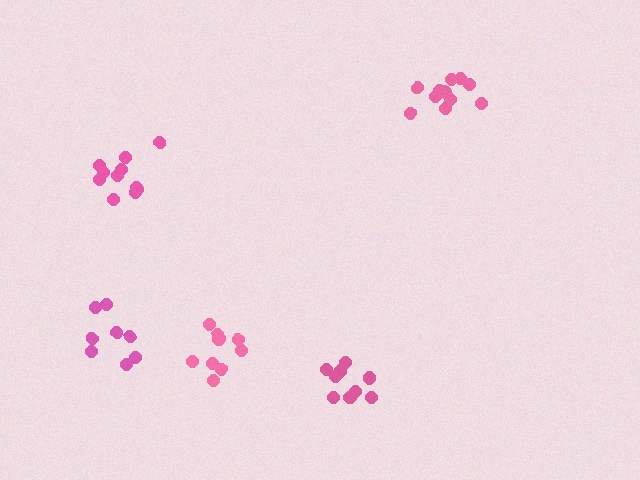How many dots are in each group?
Group 1: 11 dots, Group 2: 9 dots, Group 3: 11 dots, Group 4: 9 dots, Group 5: 8 dots (48 total).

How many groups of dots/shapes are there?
There are 5 groups.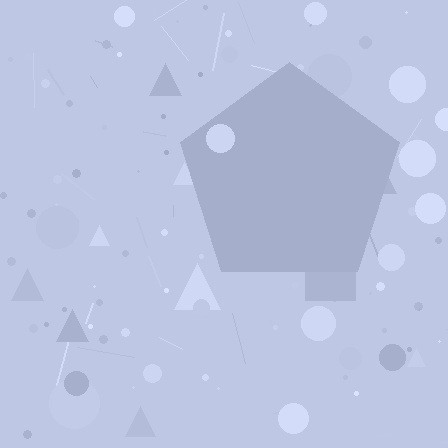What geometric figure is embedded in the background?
A pentagon is embedded in the background.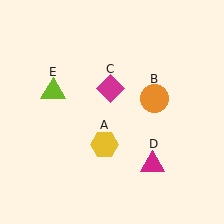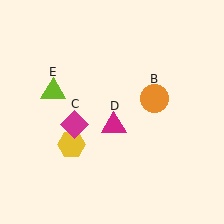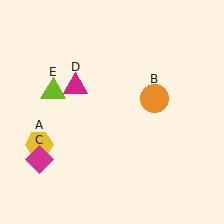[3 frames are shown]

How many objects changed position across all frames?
3 objects changed position: yellow hexagon (object A), magenta diamond (object C), magenta triangle (object D).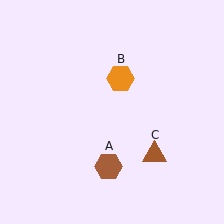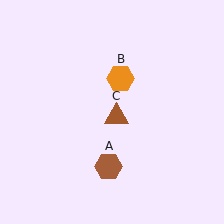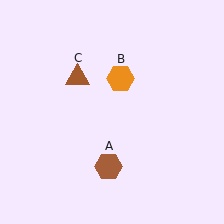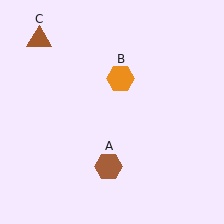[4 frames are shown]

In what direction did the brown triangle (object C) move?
The brown triangle (object C) moved up and to the left.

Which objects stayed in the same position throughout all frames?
Brown hexagon (object A) and orange hexagon (object B) remained stationary.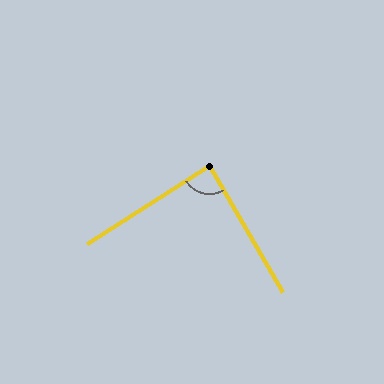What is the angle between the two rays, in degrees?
Approximately 88 degrees.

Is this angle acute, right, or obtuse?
It is approximately a right angle.